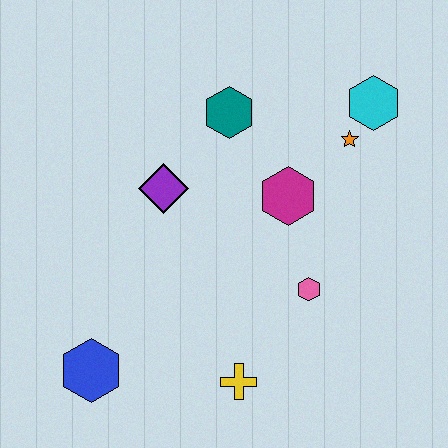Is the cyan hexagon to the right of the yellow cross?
Yes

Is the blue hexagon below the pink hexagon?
Yes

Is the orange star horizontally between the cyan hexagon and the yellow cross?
Yes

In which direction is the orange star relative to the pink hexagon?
The orange star is above the pink hexagon.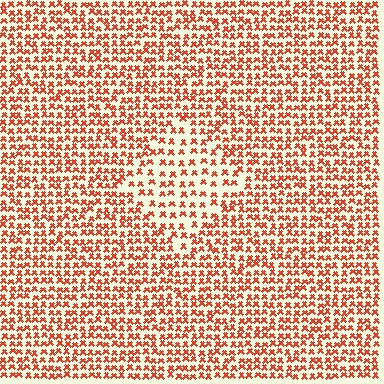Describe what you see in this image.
The image contains small red elements arranged at two different densities. A diamond-shaped region is visible where the elements are less densely packed than the surrounding area.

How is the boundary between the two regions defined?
The boundary is defined by a change in element density (approximately 1.7x ratio). All elements are the same color, size, and shape.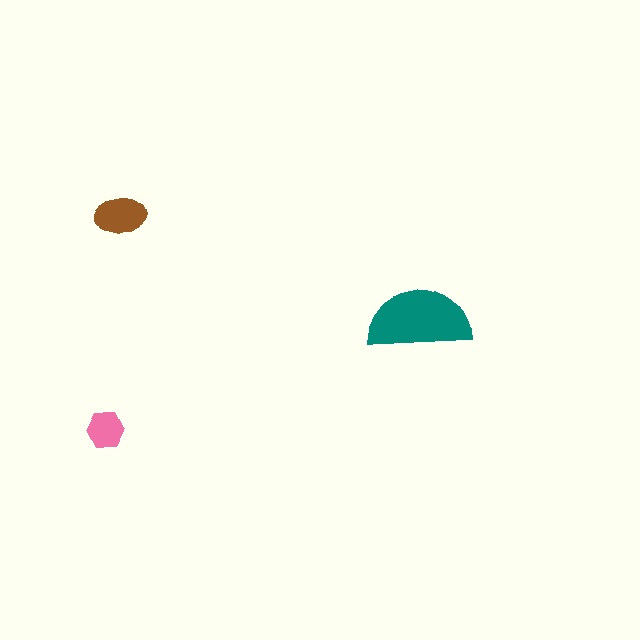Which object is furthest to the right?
The teal semicircle is rightmost.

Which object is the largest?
The teal semicircle.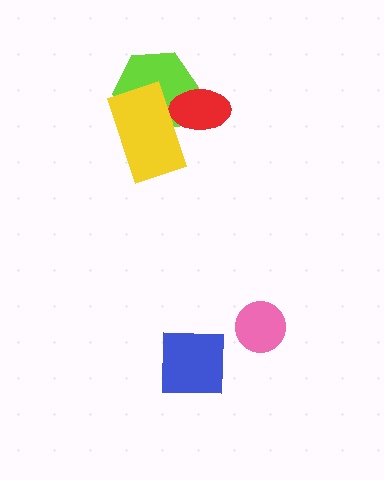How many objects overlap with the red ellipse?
2 objects overlap with the red ellipse.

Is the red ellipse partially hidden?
Yes, it is partially covered by another shape.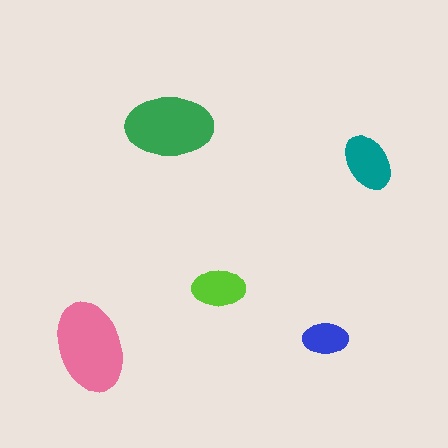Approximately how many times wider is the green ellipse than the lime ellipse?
About 1.5 times wider.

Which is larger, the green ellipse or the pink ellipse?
The pink one.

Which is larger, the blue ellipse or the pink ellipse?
The pink one.